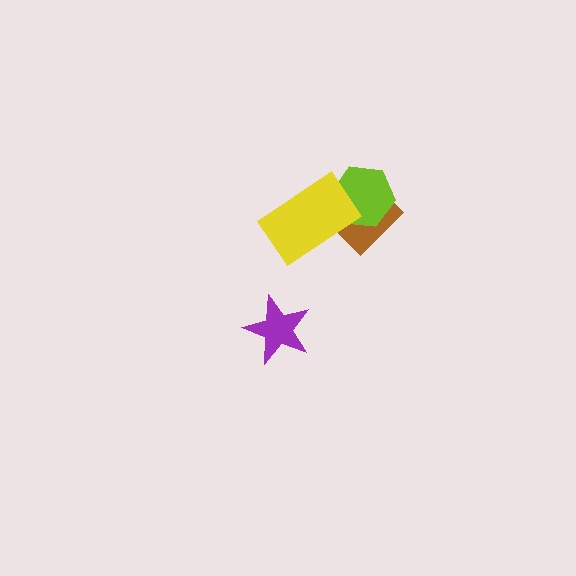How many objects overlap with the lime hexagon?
2 objects overlap with the lime hexagon.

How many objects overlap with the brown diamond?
2 objects overlap with the brown diamond.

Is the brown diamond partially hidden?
Yes, it is partially covered by another shape.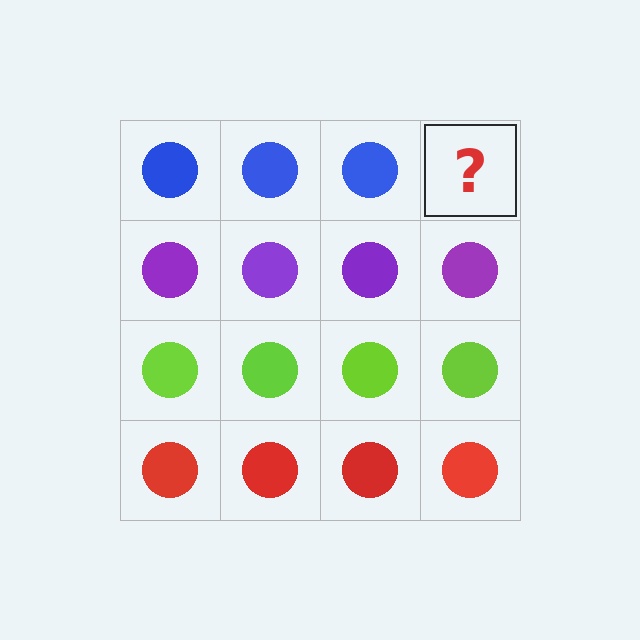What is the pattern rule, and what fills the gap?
The rule is that each row has a consistent color. The gap should be filled with a blue circle.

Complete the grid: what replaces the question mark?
The question mark should be replaced with a blue circle.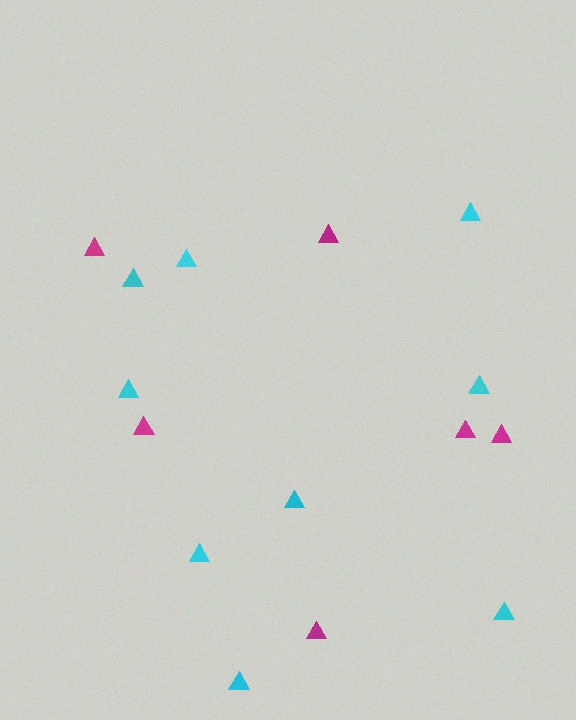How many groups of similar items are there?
There are 2 groups: one group of magenta triangles (6) and one group of cyan triangles (9).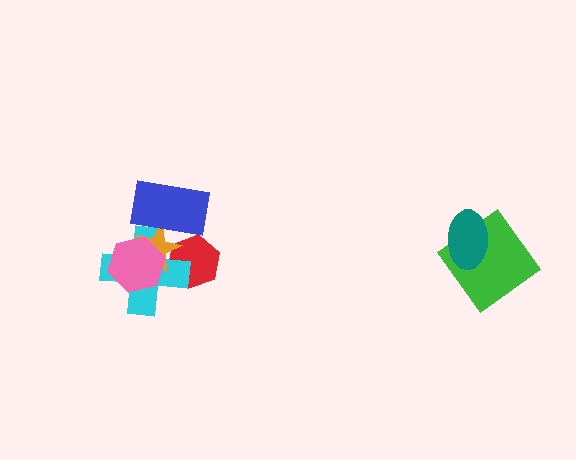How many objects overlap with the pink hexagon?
2 objects overlap with the pink hexagon.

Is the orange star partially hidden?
Yes, it is partially covered by another shape.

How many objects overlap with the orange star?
4 objects overlap with the orange star.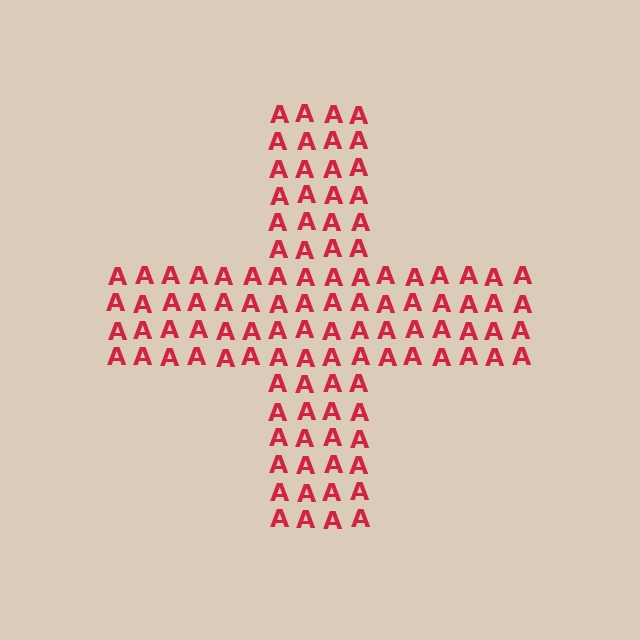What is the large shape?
The large shape is a cross.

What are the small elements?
The small elements are letter A's.